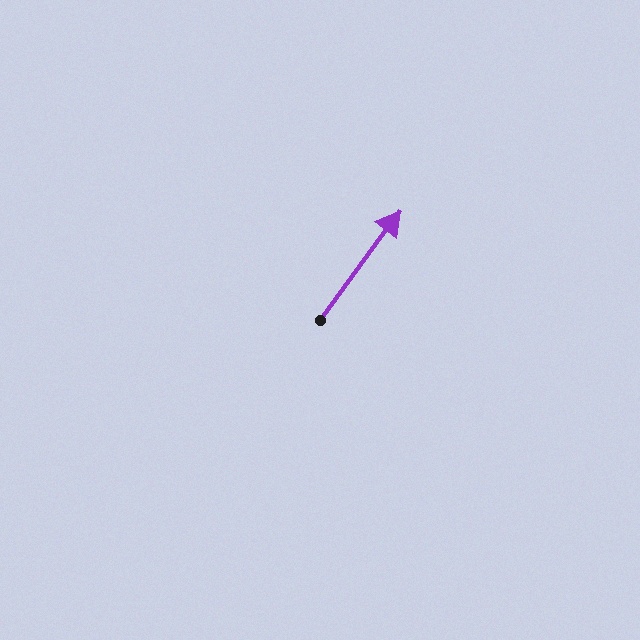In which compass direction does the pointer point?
Northeast.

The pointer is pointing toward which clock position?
Roughly 1 o'clock.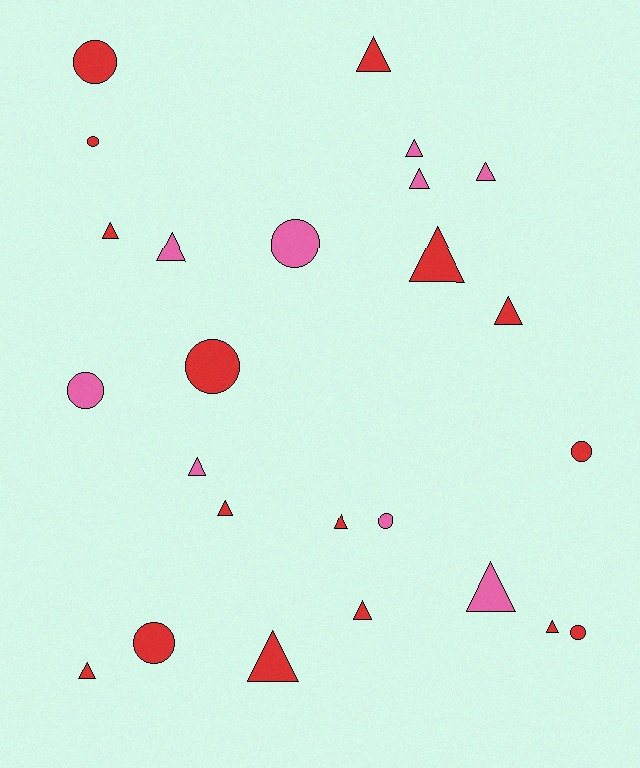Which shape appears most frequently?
Triangle, with 16 objects.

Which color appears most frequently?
Red, with 16 objects.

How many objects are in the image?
There are 25 objects.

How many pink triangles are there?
There are 6 pink triangles.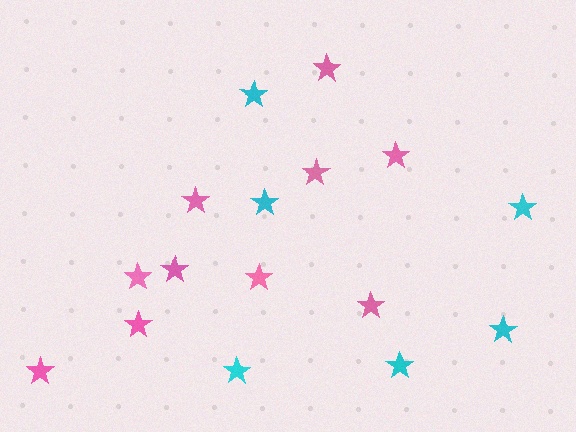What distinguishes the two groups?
There are 2 groups: one group of pink stars (10) and one group of cyan stars (6).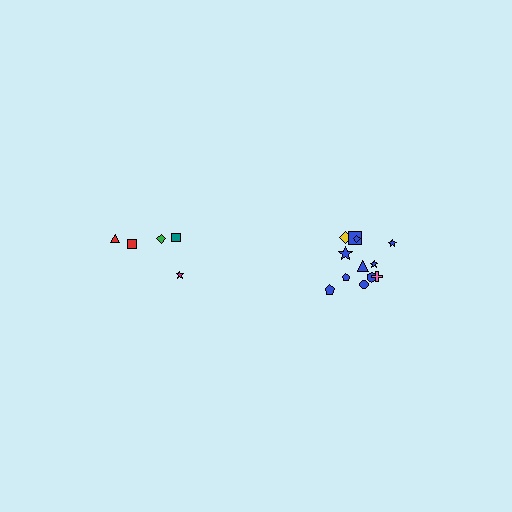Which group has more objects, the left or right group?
The right group.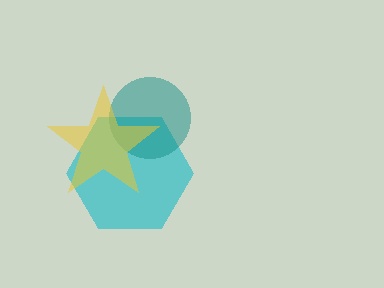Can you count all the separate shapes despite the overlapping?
Yes, there are 3 separate shapes.